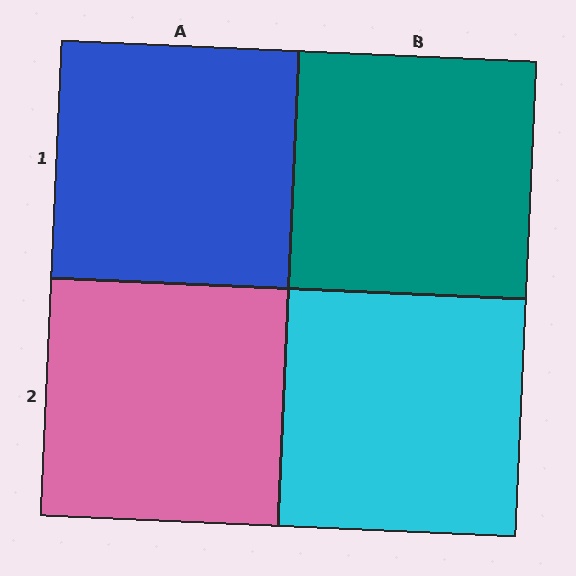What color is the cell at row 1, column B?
Teal.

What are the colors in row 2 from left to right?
Pink, cyan.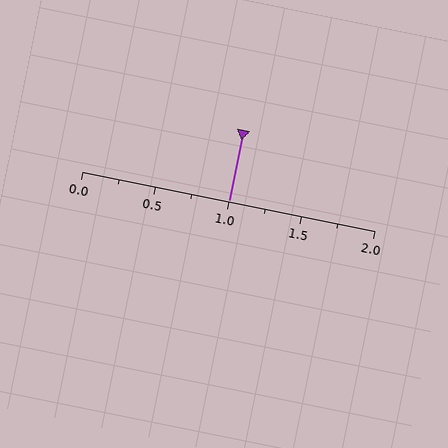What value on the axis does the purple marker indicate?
The marker indicates approximately 1.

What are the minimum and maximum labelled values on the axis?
The axis runs from 0.0 to 2.0.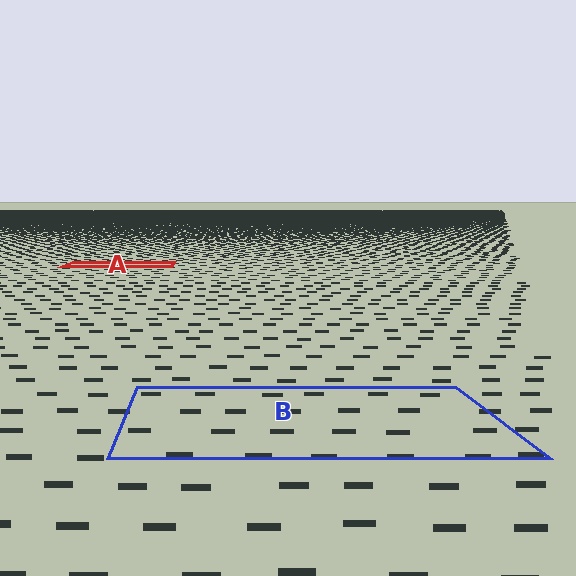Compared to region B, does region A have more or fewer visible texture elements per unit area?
Region A has more texture elements per unit area — they are packed more densely because it is farther away.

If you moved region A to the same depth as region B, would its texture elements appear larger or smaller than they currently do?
They would appear larger. At a closer depth, the same texture elements are projected at a bigger on-screen size.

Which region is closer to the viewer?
Region B is closer. The texture elements there are larger and more spread out.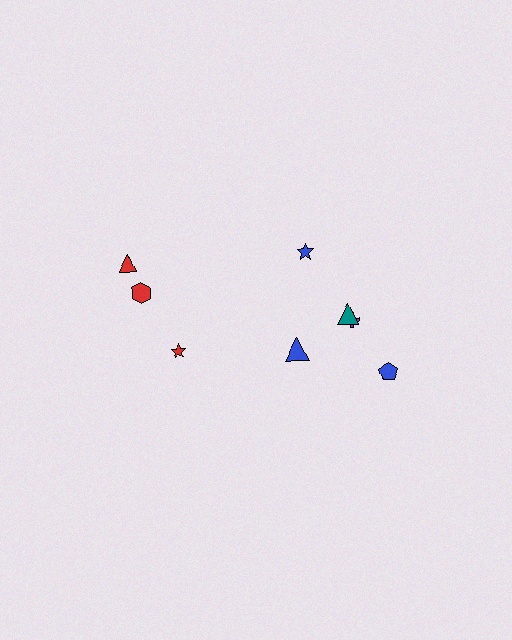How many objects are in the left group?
There are 3 objects.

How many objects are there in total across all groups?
There are 8 objects.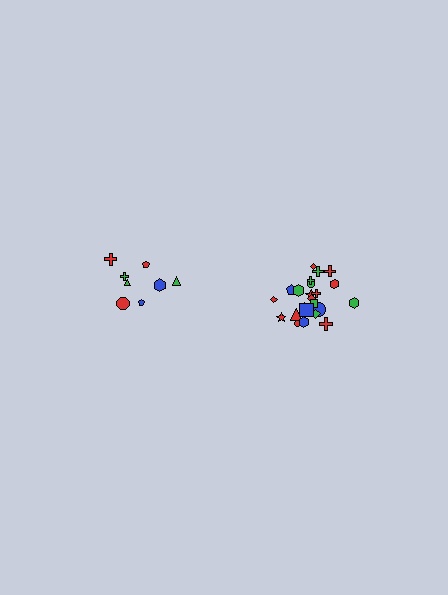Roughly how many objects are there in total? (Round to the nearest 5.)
Roughly 35 objects in total.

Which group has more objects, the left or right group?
The right group.